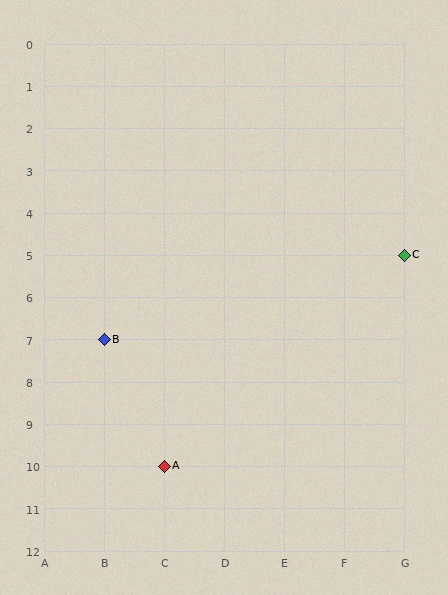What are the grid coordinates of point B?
Point B is at grid coordinates (B, 7).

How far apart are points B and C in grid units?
Points B and C are 5 columns and 2 rows apart (about 5.4 grid units diagonally).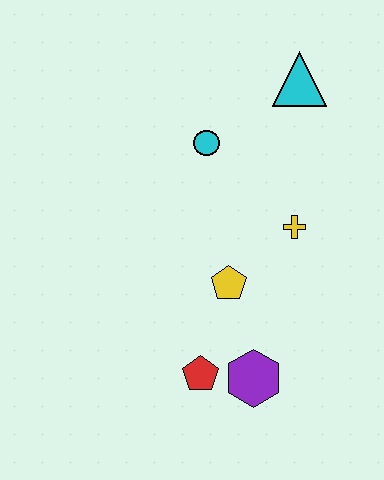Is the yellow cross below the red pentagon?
No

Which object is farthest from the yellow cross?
The red pentagon is farthest from the yellow cross.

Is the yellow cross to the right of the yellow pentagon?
Yes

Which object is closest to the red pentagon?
The purple hexagon is closest to the red pentagon.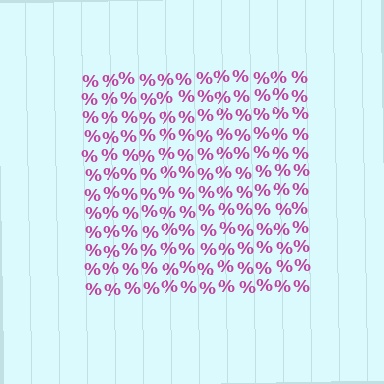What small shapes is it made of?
It is made of small percent signs.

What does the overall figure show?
The overall figure shows a square.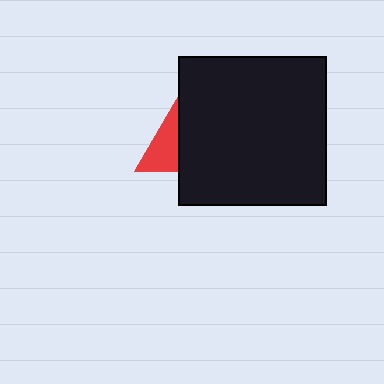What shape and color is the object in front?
The object in front is a black square.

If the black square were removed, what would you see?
You would see the complete red triangle.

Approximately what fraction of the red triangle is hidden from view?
Roughly 67% of the red triangle is hidden behind the black square.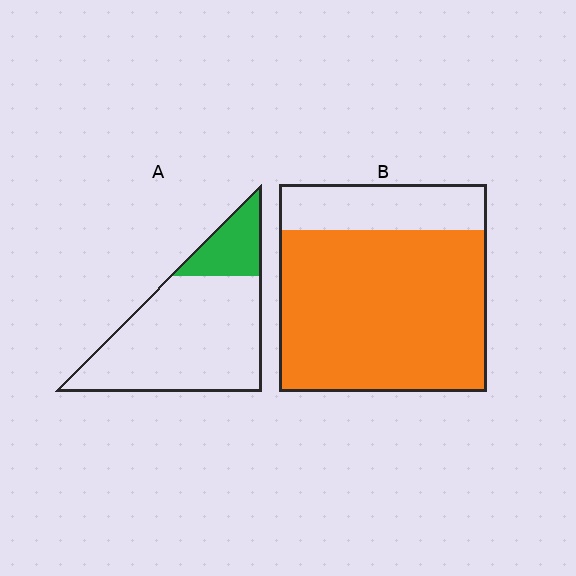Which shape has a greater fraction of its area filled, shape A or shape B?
Shape B.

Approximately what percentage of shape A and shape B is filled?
A is approximately 20% and B is approximately 80%.